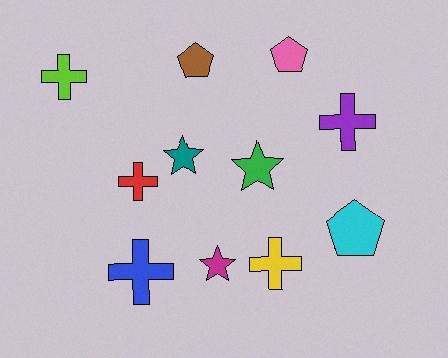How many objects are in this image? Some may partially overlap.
There are 11 objects.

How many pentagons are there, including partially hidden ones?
There are 3 pentagons.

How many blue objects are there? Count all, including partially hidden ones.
There is 1 blue object.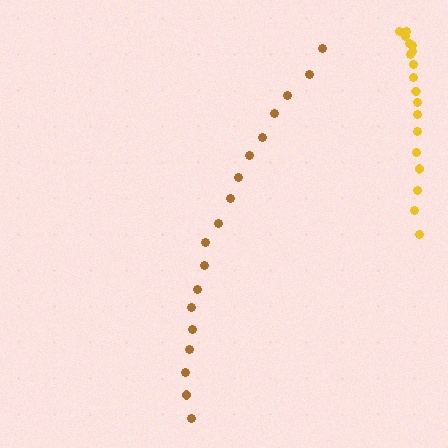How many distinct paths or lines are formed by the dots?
There are 2 distinct paths.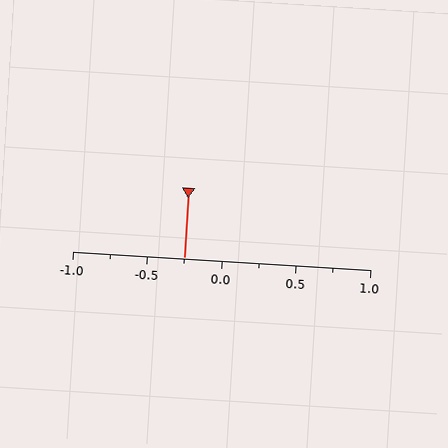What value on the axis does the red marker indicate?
The marker indicates approximately -0.25.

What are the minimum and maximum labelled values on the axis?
The axis runs from -1.0 to 1.0.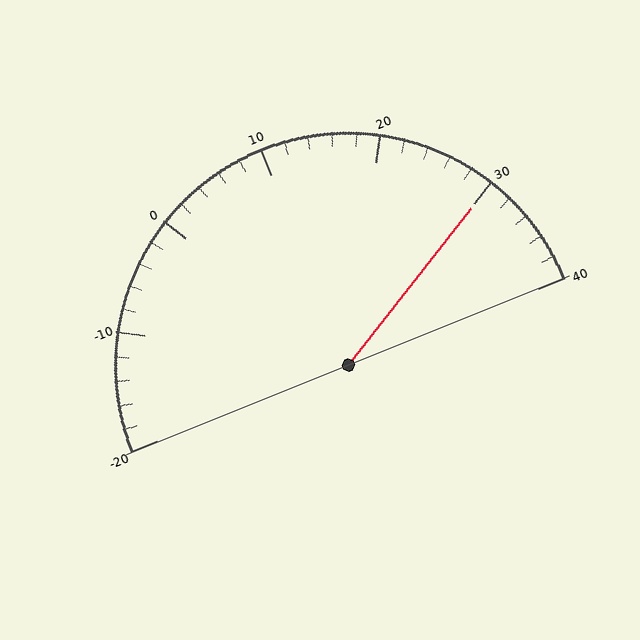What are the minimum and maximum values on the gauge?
The gauge ranges from -20 to 40.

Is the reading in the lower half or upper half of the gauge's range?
The reading is in the upper half of the range (-20 to 40).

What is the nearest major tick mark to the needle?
The nearest major tick mark is 30.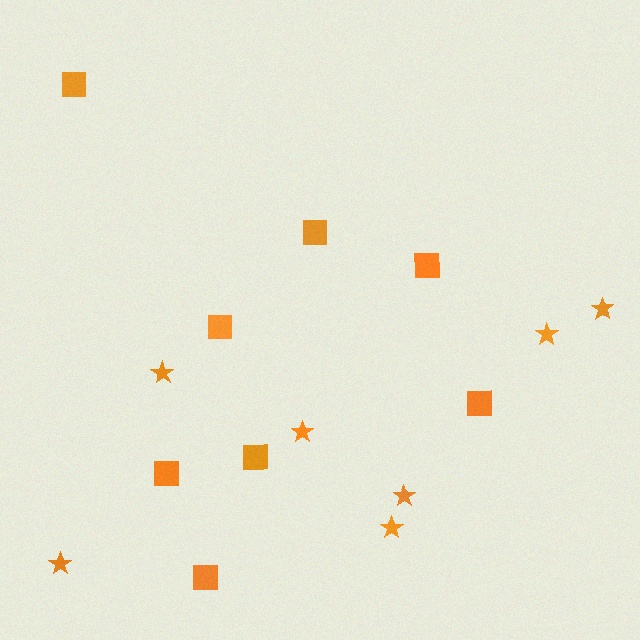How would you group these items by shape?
There are 2 groups: one group of squares (8) and one group of stars (7).